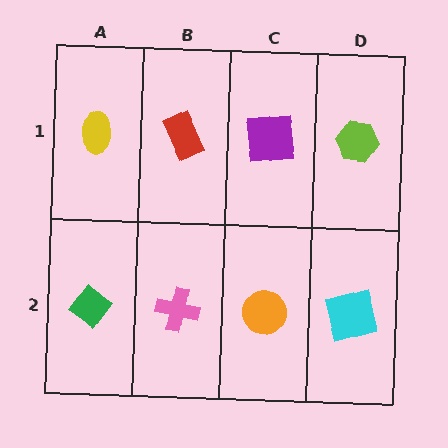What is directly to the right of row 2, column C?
A cyan square.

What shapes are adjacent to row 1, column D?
A cyan square (row 2, column D), a purple square (row 1, column C).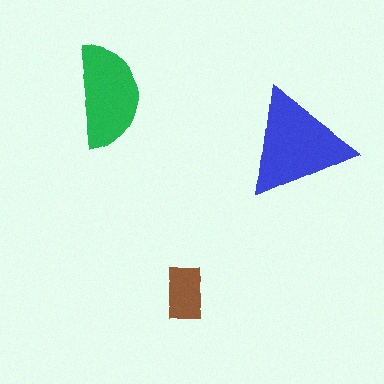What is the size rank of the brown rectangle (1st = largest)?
3rd.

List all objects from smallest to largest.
The brown rectangle, the green semicircle, the blue triangle.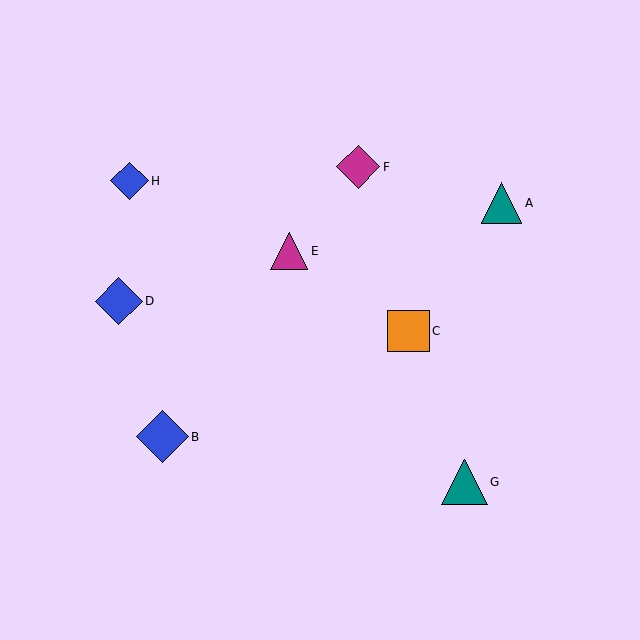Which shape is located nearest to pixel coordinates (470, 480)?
The teal triangle (labeled G) at (465, 482) is nearest to that location.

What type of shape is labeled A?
Shape A is a teal triangle.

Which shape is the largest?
The blue diamond (labeled B) is the largest.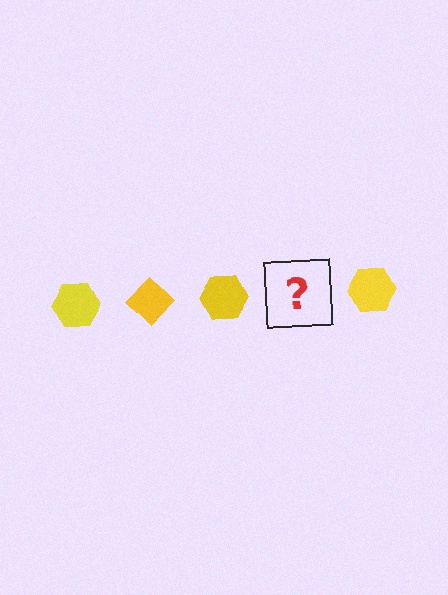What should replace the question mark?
The question mark should be replaced with a yellow diamond.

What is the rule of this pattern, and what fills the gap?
The rule is that the pattern cycles through hexagon, diamond shapes in yellow. The gap should be filled with a yellow diamond.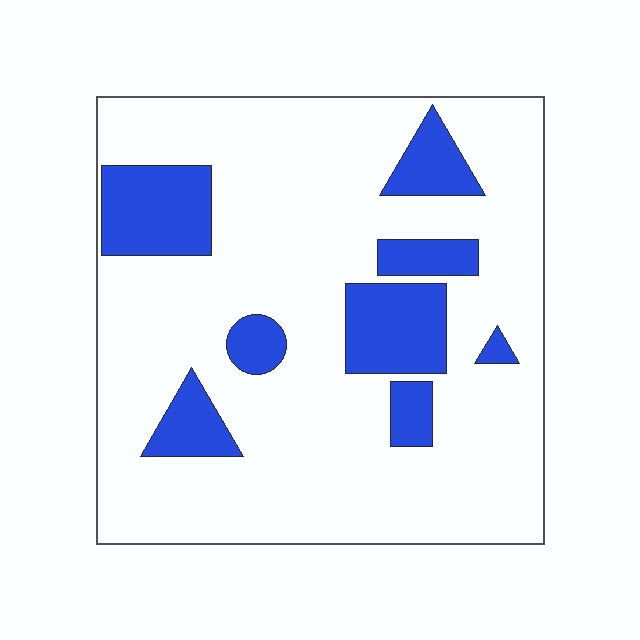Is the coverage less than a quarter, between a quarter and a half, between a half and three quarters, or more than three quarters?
Less than a quarter.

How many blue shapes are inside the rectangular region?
8.